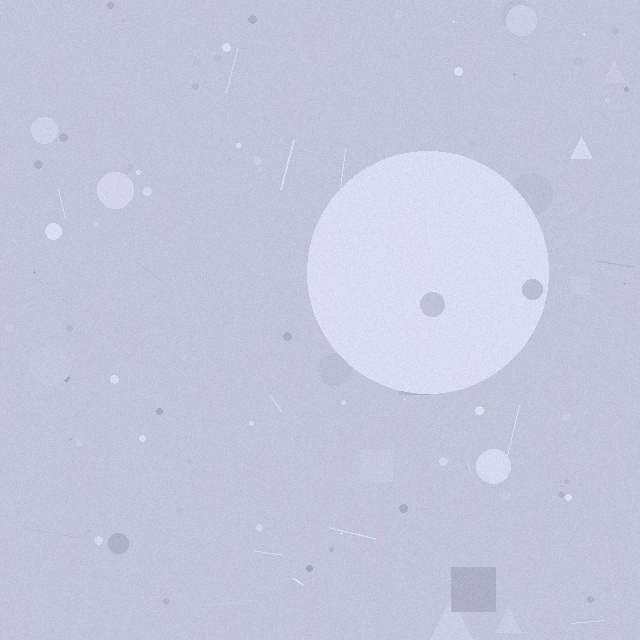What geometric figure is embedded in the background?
A circle is embedded in the background.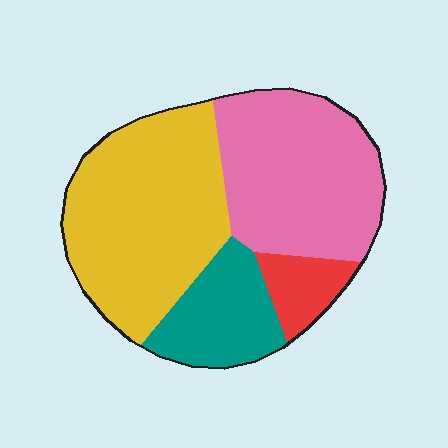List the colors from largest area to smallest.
From largest to smallest: yellow, pink, teal, red.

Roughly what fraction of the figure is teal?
Teal covers 16% of the figure.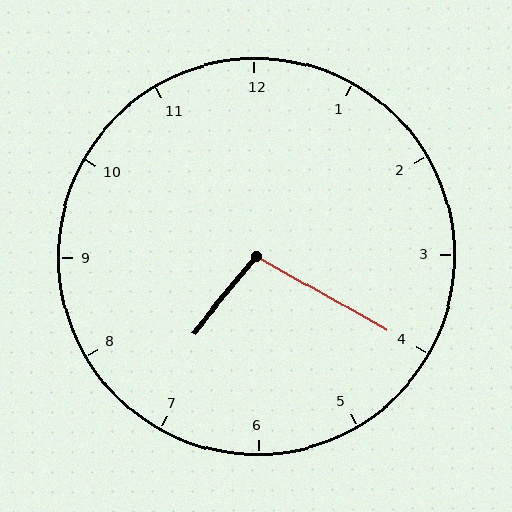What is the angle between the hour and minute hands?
Approximately 100 degrees.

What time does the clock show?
7:20.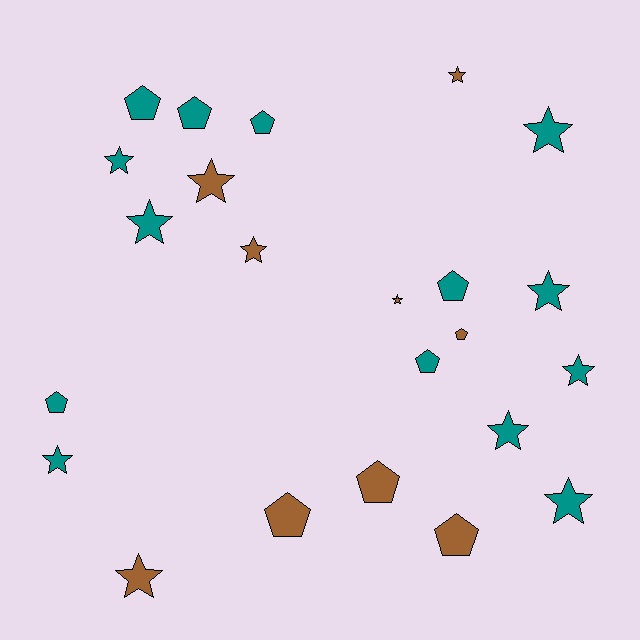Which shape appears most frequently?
Star, with 13 objects.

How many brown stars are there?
There are 5 brown stars.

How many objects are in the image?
There are 23 objects.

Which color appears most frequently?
Teal, with 14 objects.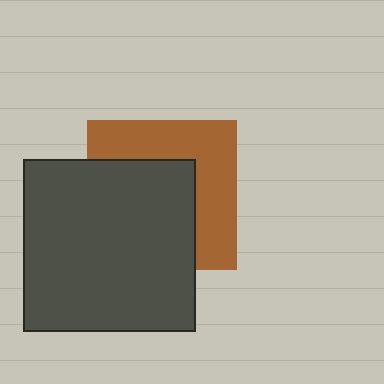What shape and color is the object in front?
The object in front is a dark gray square.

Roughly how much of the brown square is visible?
About half of it is visible (roughly 47%).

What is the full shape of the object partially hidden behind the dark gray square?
The partially hidden object is a brown square.